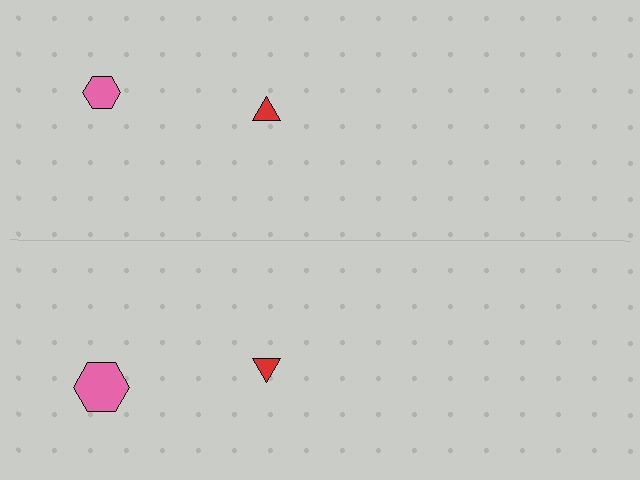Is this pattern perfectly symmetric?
No, the pattern is not perfectly symmetric. The pink hexagon on the bottom side has a different size than its mirror counterpart.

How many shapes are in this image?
There are 4 shapes in this image.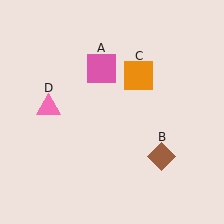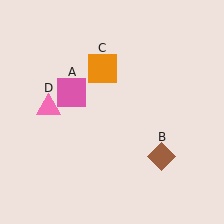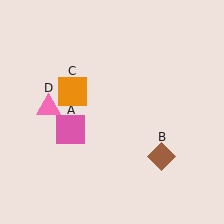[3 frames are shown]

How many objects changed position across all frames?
2 objects changed position: pink square (object A), orange square (object C).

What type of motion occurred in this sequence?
The pink square (object A), orange square (object C) rotated counterclockwise around the center of the scene.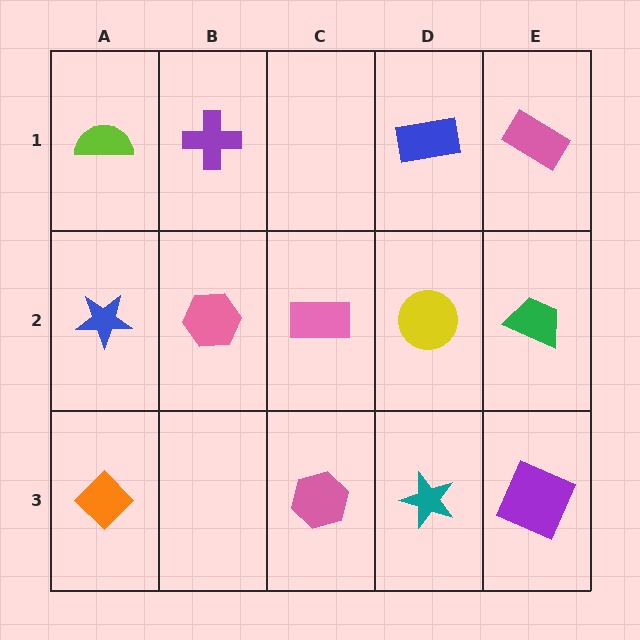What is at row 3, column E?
A purple square.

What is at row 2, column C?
A pink rectangle.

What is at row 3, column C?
A pink hexagon.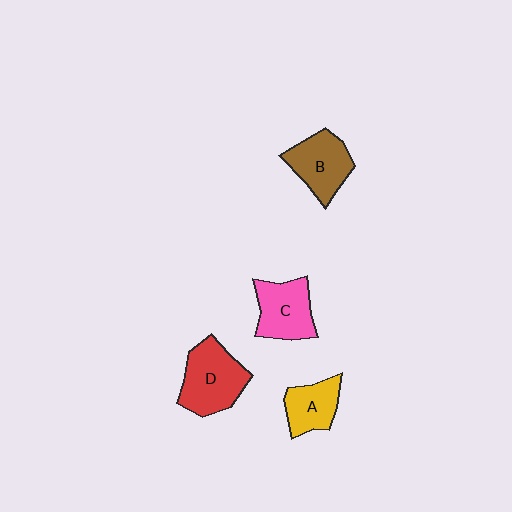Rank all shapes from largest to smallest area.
From largest to smallest: D (red), B (brown), C (pink), A (yellow).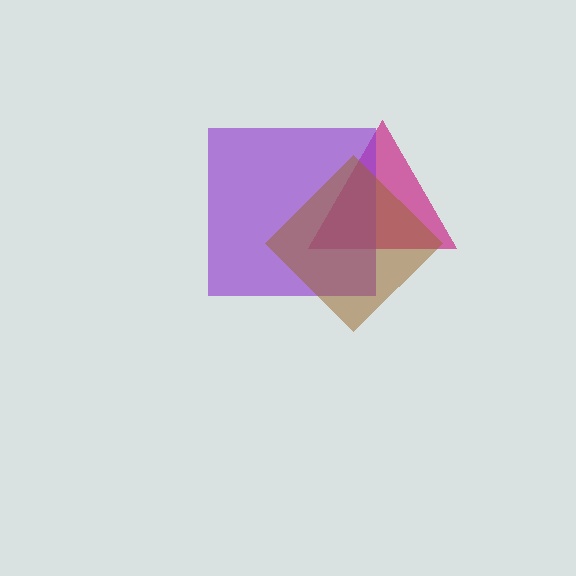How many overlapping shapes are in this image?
There are 3 overlapping shapes in the image.